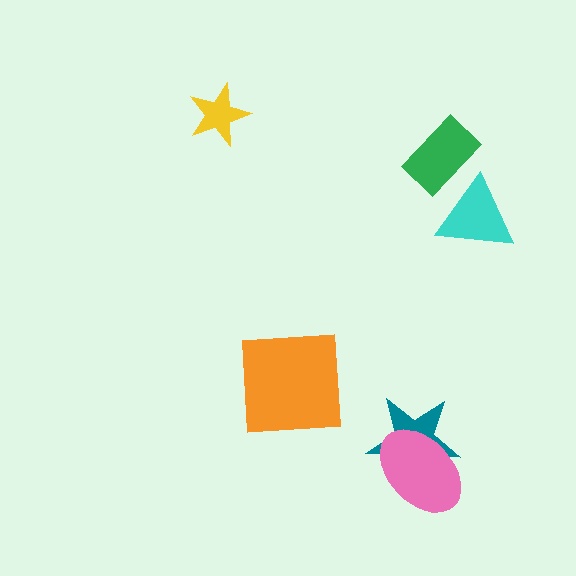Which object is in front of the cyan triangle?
The green rectangle is in front of the cyan triangle.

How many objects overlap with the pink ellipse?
1 object overlaps with the pink ellipse.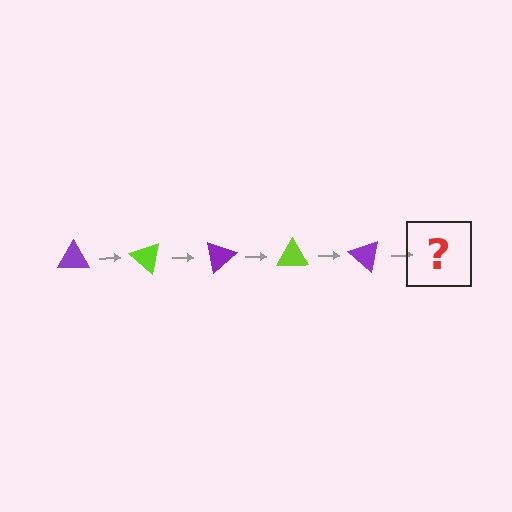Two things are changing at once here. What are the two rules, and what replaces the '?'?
The two rules are that it rotates 40 degrees each step and the color cycles through purple and lime. The '?' should be a lime triangle, rotated 200 degrees from the start.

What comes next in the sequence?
The next element should be a lime triangle, rotated 200 degrees from the start.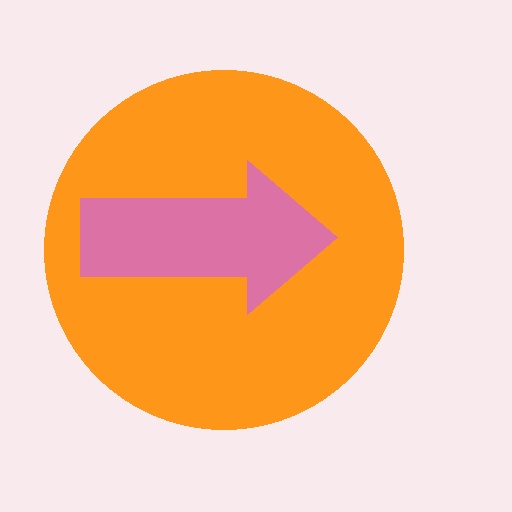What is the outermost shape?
The orange circle.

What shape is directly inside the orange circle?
The pink arrow.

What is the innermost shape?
The pink arrow.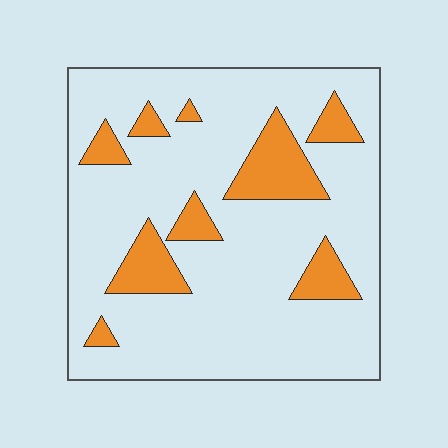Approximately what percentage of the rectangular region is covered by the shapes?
Approximately 20%.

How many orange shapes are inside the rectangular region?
9.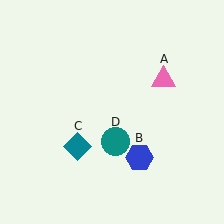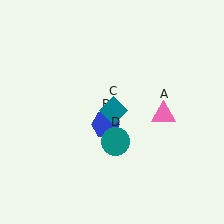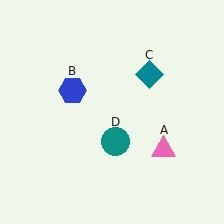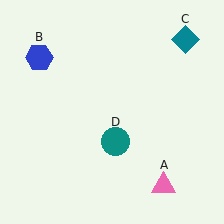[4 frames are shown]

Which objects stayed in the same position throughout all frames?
Teal circle (object D) remained stationary.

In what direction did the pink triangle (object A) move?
The pink triangle (object A) moved down.